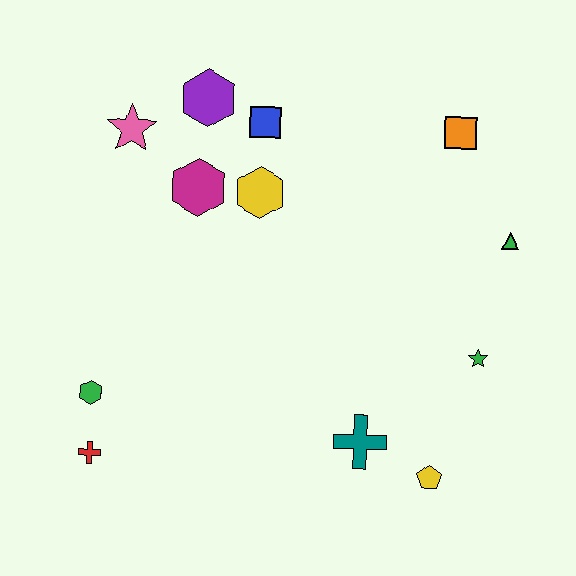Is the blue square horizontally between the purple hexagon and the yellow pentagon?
Yes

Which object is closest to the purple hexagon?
The blue square is closest to the purple hexagon.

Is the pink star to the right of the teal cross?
No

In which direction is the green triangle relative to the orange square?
The green triangle is below the orange square.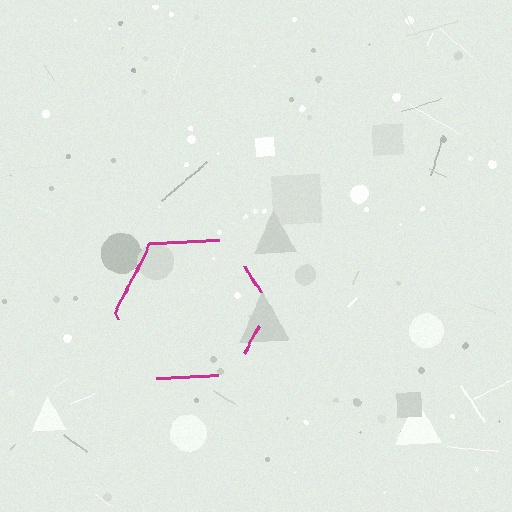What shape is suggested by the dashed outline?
The dashed outline suggests a hexagon.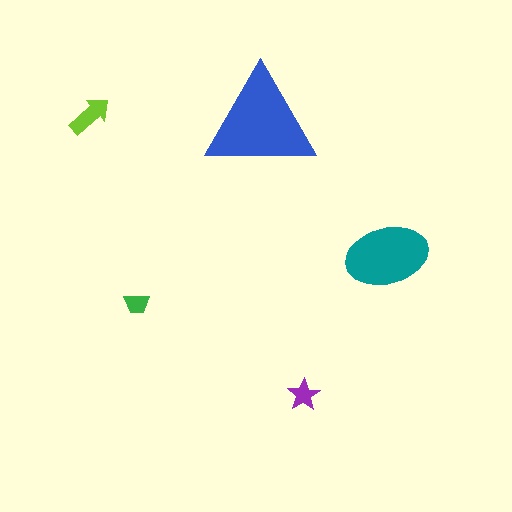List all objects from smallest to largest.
The green trapezoid, the purple star, the lime arrow, the teal ellipse, the blue triangle.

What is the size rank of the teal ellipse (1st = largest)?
2nd.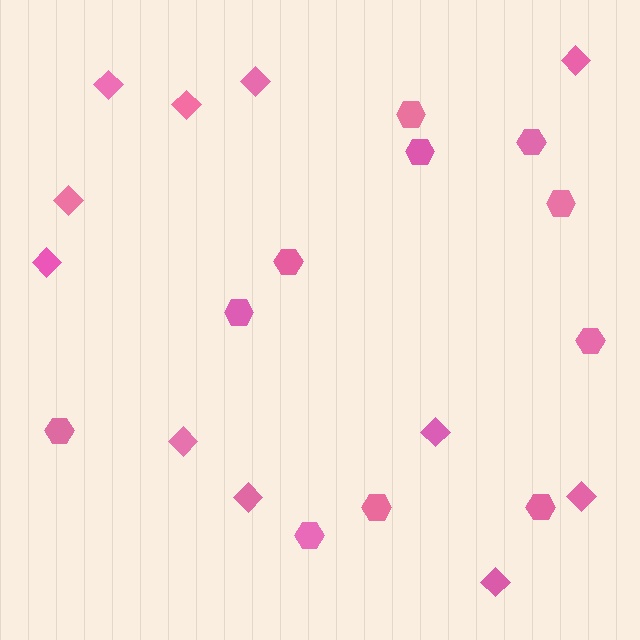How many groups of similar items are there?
There are 2 groups: one group of hexagons (11) and one group of diamonds (11).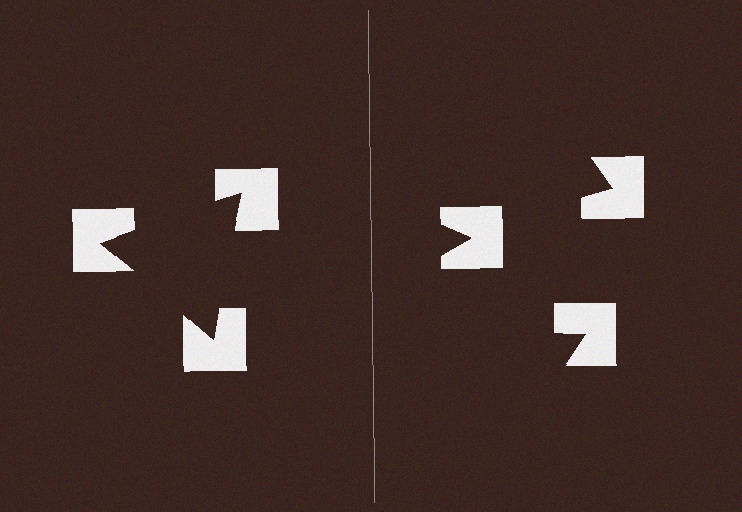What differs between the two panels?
The notched squares are positioned identically on both sides; only the wedge orientations differ. On the left they align to a triangle; on the right they are misaligned.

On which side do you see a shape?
An illusory triangle appears on the left side. On the right side the wedge cuts are rotated, so no coherent shape forms.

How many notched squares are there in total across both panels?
6 — 3 on each side.